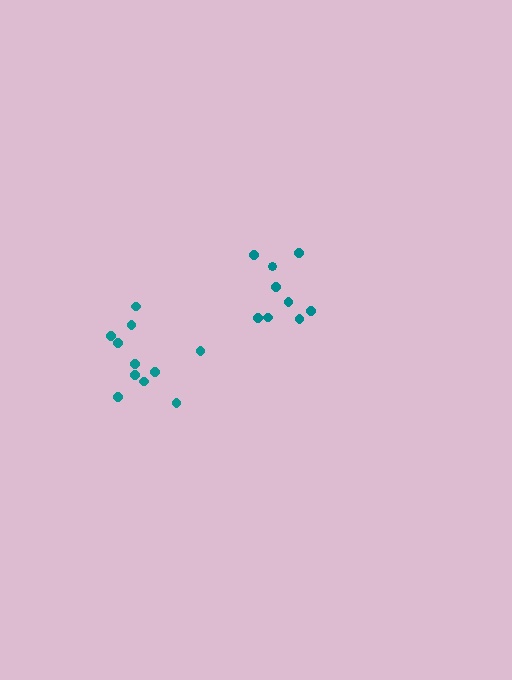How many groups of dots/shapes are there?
There are 2 groups.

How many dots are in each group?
Group 1: 9 dots, Group 2: 11 dots (20 total).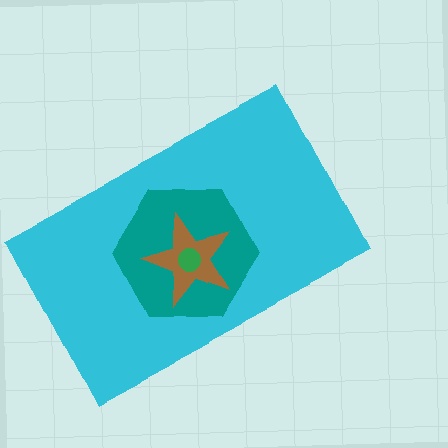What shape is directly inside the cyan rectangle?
The teal hexagon.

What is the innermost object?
The green circle.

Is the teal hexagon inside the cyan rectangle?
Yes.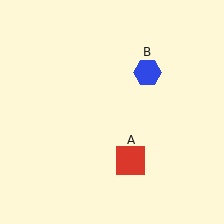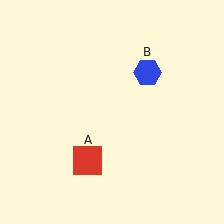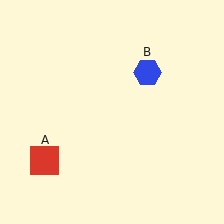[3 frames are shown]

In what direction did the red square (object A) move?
The red square (object A) moved left.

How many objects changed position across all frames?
1 object changed position: red square (object A).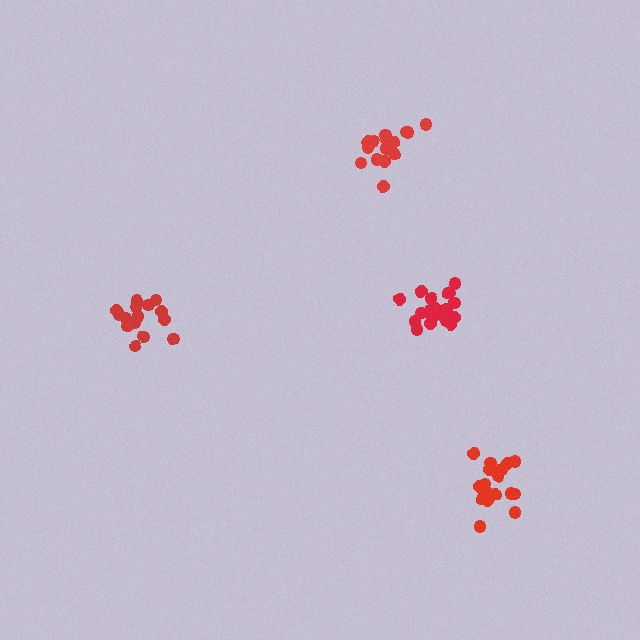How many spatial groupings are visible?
There are 4 spatial groupings.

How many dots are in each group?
Group 1: 16 dots, Group 2: 16 dots, Group 3: 18 dots, Group 4: 20 dots (70 total).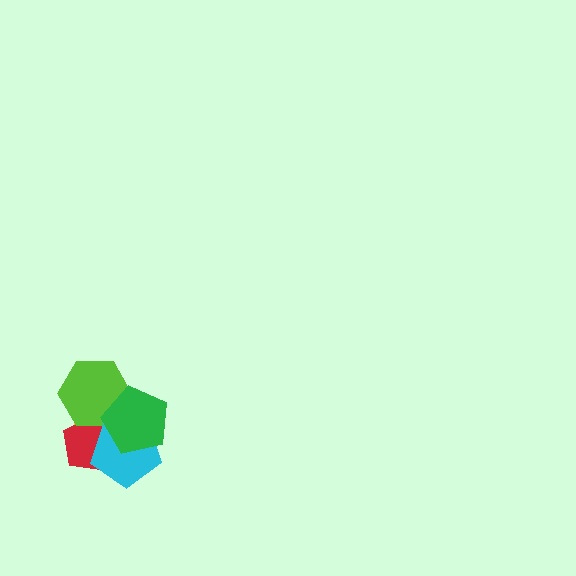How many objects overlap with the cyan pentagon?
4 objects overlap with the cyan pentagon.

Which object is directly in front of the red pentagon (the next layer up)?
The lime hexagon is directly in front of the red pentagon.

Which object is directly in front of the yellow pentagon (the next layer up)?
The red pentagon is directly in front of the yellow pentagon.